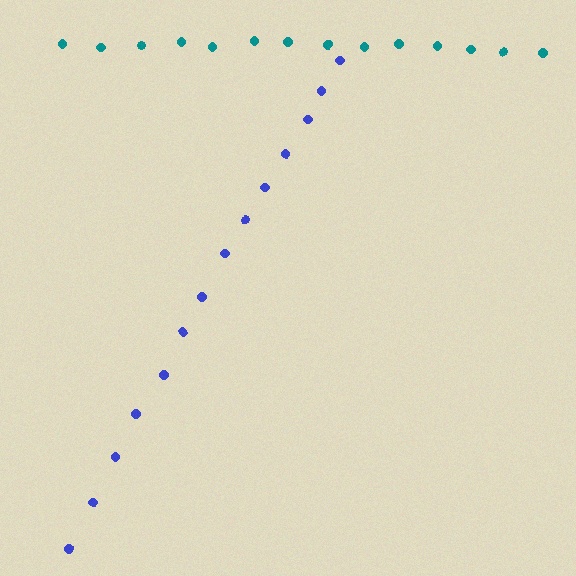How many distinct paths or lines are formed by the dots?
There are 2 distinct paths.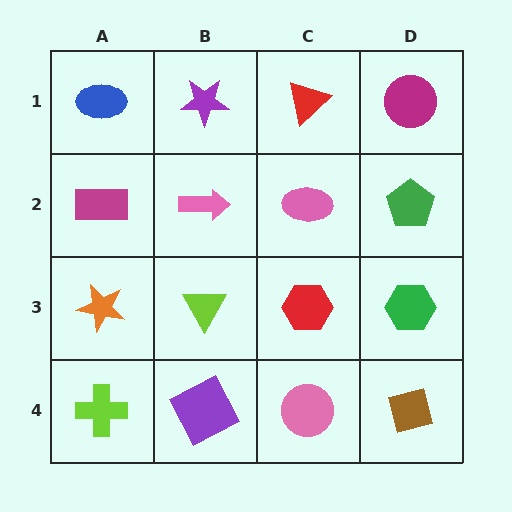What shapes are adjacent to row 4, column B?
A lime triangle (row 3, column B), a lime cross (row 4, column A), a pink circle (row 4, column C).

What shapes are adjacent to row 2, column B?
A purple star (row 1, column B), a lime triangle (row 3, column B), a magenta rectangle (row 2, column A), a pink ellipse (row 2, column C).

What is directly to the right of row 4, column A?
A purple square.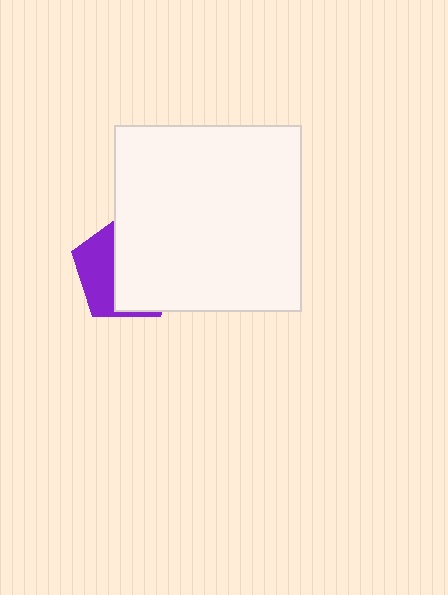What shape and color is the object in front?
The object in front is a white square.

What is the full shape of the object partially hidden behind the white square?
The partially hidden object is a purple pentagon.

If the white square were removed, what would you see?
You would see the complete purple pentagon.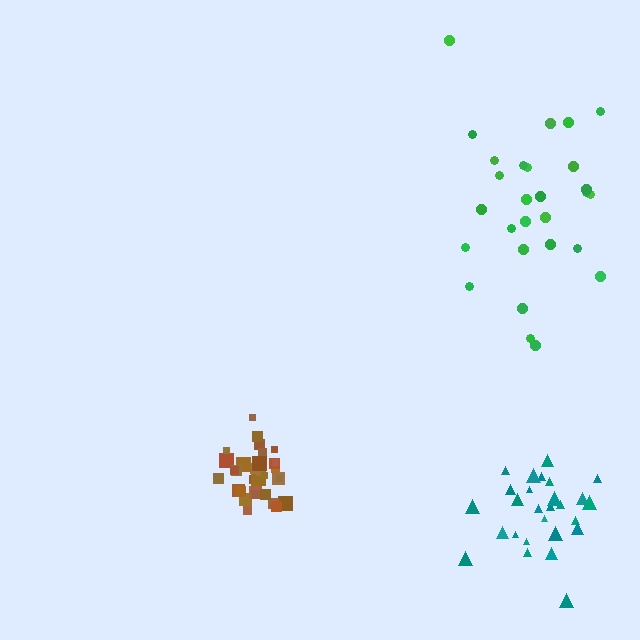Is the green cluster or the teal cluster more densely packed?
Teal.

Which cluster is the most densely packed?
Brown.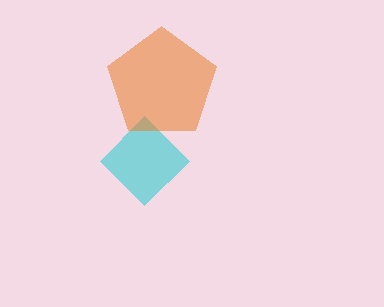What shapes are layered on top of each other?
The layered shapes are: a cyan diamond, an orange pentagon.